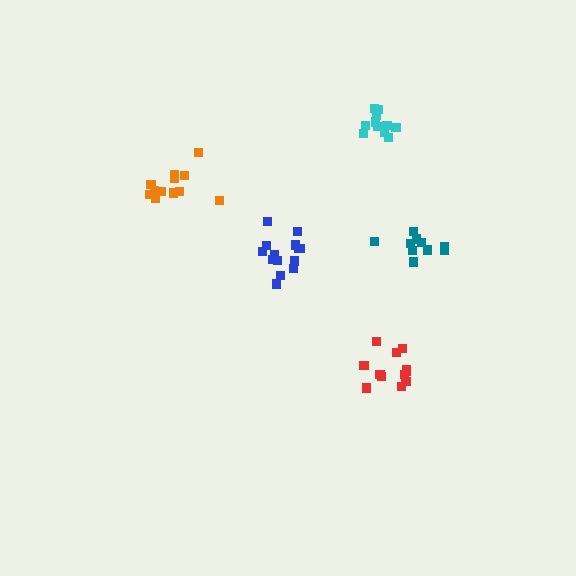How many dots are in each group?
Group 1: 11 dots, Group 2: 14 dots, Group 3: 11 dots, Group 4: 12 dots, Group 5: 12 dots (60 total).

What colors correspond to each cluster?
The clusters are colored: teal, blue, cyan, red, orange.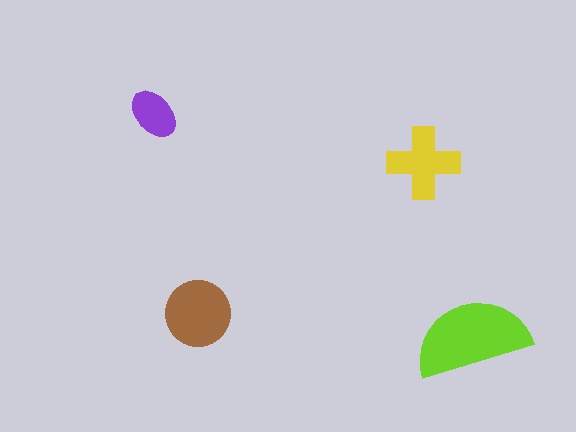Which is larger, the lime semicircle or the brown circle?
The lime semicircle.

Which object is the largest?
The lime semicircle.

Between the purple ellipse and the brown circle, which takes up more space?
The brown circle.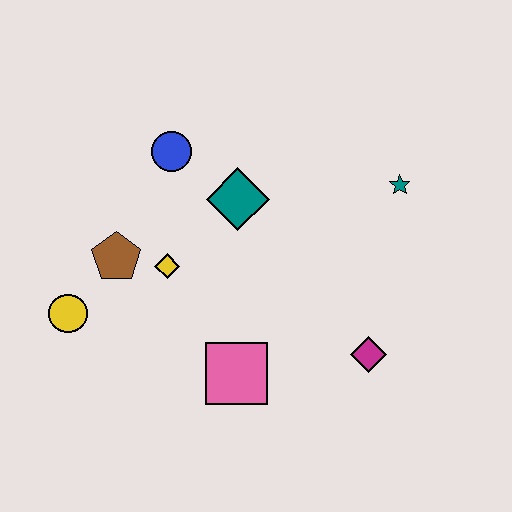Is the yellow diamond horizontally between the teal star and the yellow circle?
Yes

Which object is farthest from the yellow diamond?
The teal star is farthest from the yellow diamond.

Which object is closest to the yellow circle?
The brown pentagon is closest to the yellow circle.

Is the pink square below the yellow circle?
Yes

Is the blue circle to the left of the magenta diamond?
Yes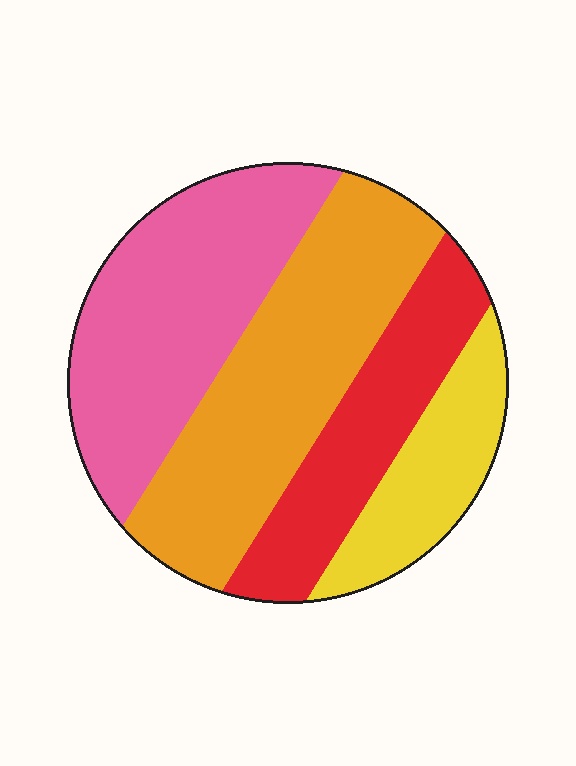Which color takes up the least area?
Yellow, at roughly 15%.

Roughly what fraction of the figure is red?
Red takes up about one fifth (1/5) of the figure.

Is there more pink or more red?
Pink.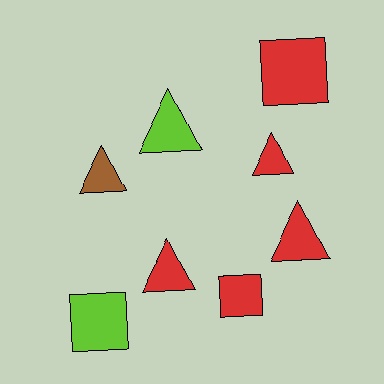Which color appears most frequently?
Red, with 5 objects.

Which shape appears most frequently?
Triangle, with 5 objects.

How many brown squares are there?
There are no brown squares.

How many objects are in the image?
There are 8 objects.